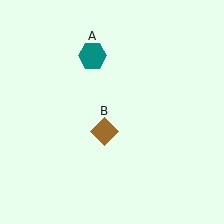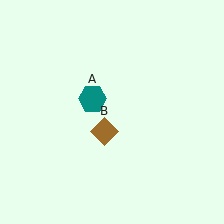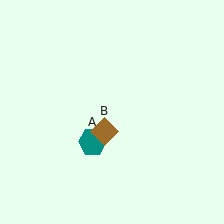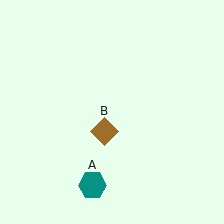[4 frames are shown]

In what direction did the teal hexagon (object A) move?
The teal hexagon (object A) moved down.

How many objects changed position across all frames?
1 object changed position: teal hexagon (object A).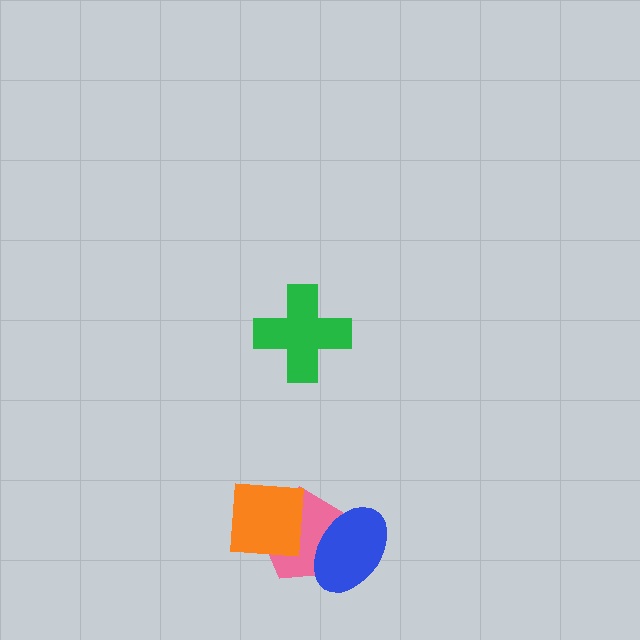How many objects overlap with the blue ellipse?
1 object overlaps with the blue ellipse.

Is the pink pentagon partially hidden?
Yes, it is partially covered by another shape.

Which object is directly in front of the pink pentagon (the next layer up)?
The orange square is directly in front of the pink pentagon.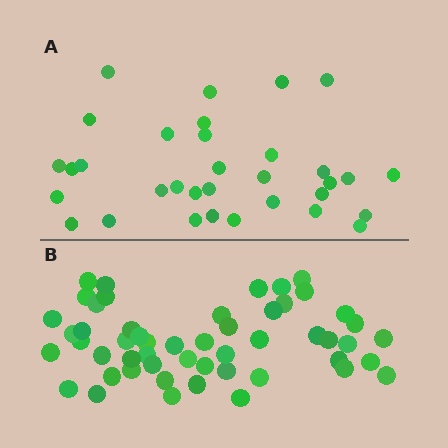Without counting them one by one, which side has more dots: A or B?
Region B (the bottom region) has more dots.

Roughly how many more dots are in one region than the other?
Region B has approximately 20 more dots than region A.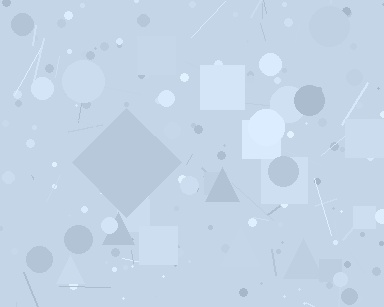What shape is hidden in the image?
A diamond is hidden in the image.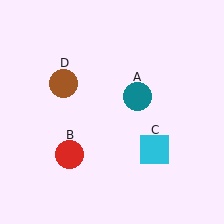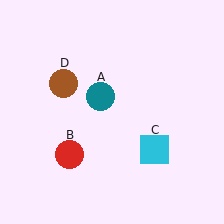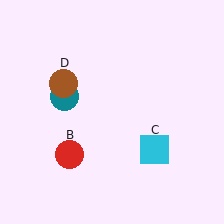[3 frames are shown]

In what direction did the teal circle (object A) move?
The teal circle (object A) moved left.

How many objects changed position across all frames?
1 object changed position: teal circle (object A).